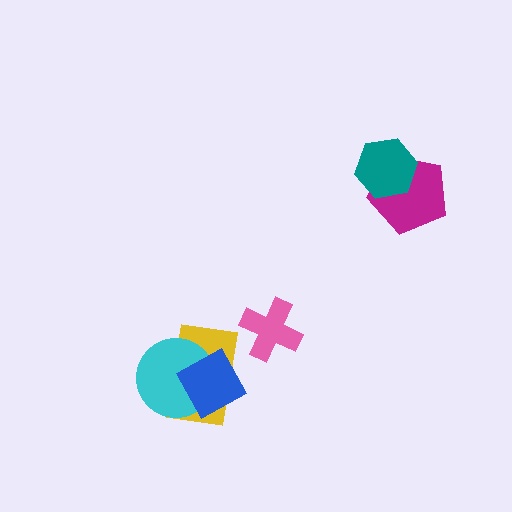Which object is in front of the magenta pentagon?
The teal hexagon is in front of the magenta pentagon.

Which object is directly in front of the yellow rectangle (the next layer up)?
The cyan circle is directly in front of the yellow rectangle.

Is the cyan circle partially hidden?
Yes, it is partially covered by another shape.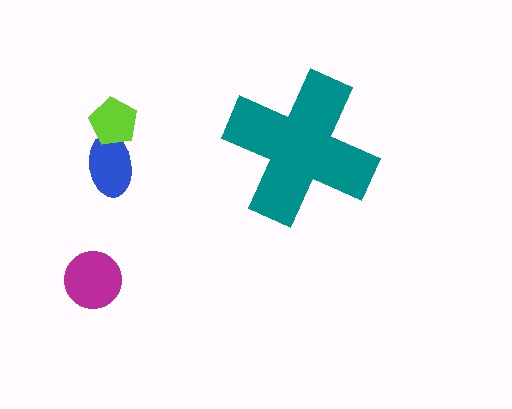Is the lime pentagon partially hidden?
No, the lime pentagon is fully visible.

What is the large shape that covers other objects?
A teal cross.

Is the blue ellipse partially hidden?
No, the blue ellipse is fully visible.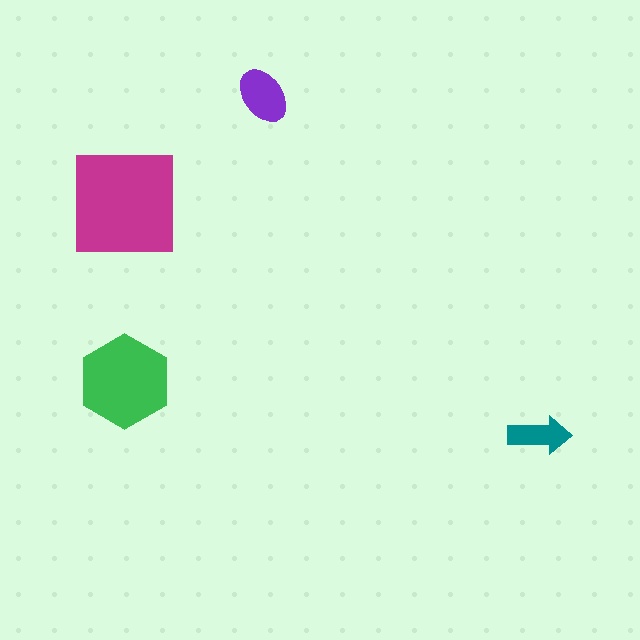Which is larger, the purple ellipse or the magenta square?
The magenta square.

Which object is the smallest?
The teal arrow.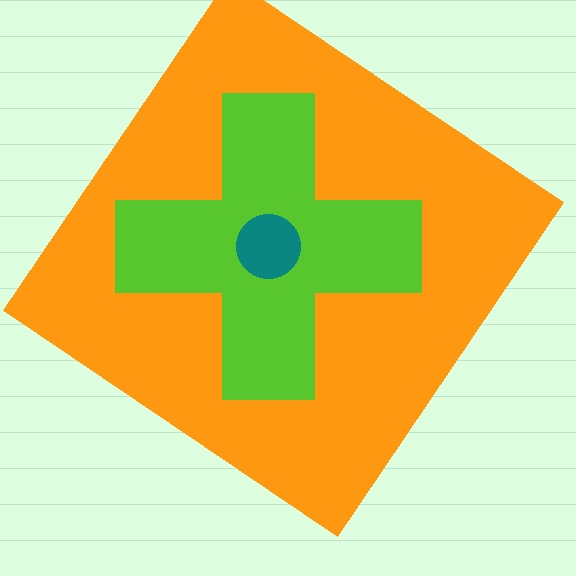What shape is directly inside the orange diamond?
The lime cross.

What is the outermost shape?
The orange diamond.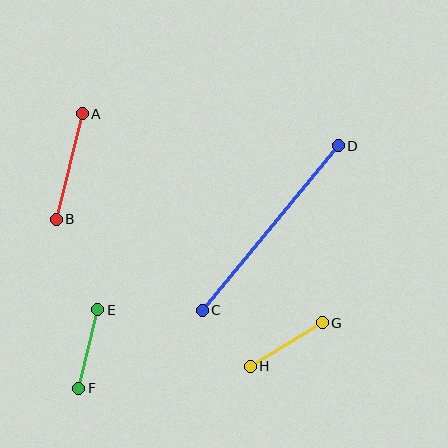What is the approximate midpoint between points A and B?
The midpoint is at approximately (69, 166) pixels.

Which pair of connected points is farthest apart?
Points C and D are farthest apart.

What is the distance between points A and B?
The distance is approximately 109 pixels.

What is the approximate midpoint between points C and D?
The midpoint is at approximately (270, 228) pixels.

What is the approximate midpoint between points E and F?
The midpoint is at approximately (88, 349) pixels.